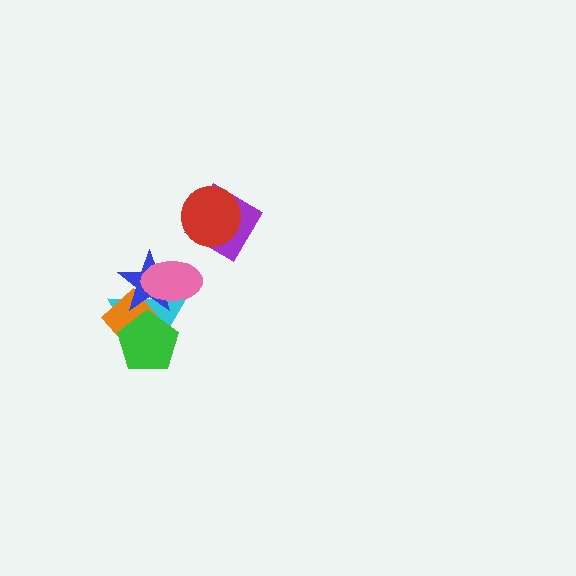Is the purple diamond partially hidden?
Yes, it is partially covered by another shape.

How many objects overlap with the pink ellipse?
2 objects overlap with the pink ellipse.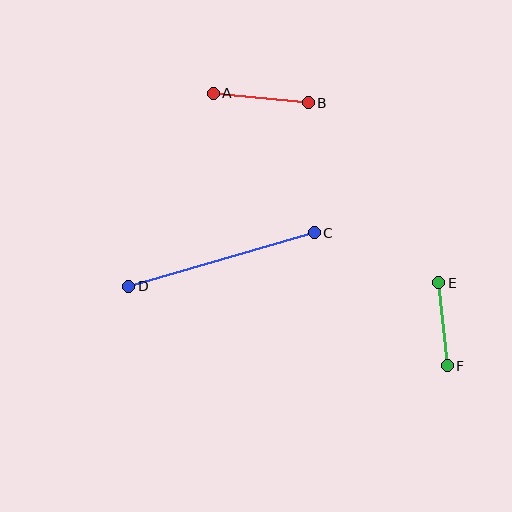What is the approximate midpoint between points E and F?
The midpoint is at approximately (443, 324) pixels.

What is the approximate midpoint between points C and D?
The midpoint is at approximately (222, 259) pixels.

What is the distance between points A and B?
The distance is approximately 95 pixels.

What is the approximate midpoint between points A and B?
The midpoint is at approximately (261, 98) pixels.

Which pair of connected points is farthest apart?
Points C and D are farthest apart.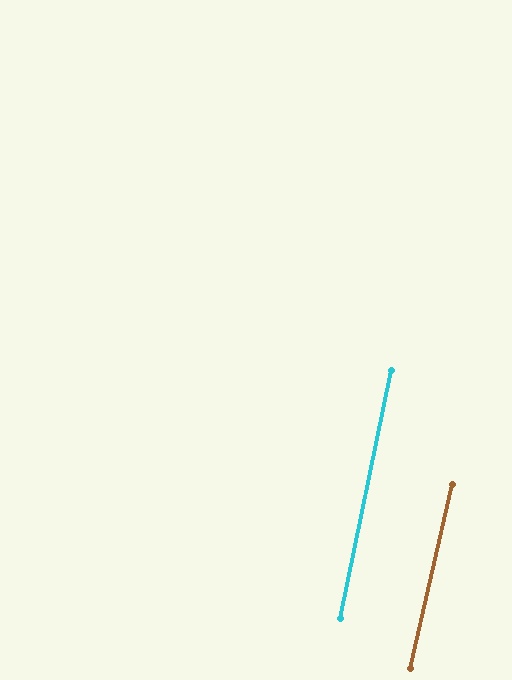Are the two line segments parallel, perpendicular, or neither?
Parallel — their directions differ by only 1.3°.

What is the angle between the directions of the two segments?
Approximately 1 degree.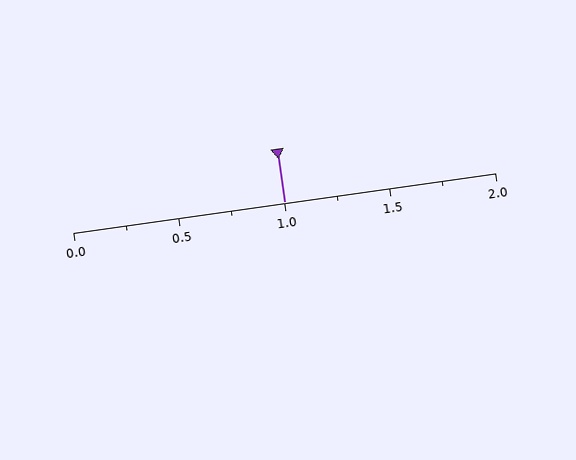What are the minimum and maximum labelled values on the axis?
The axis runs from 0.0 to 2.0.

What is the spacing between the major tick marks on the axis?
The major ticks are spaced 0.5 apart.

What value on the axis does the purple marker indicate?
The marker indicates approximately 1.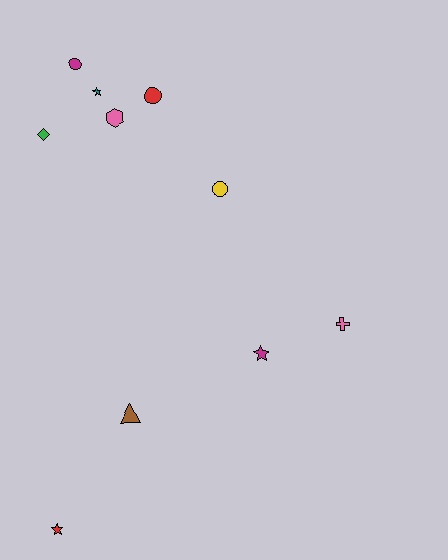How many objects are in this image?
There are 10 objects.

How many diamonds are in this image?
There is 1 diamond.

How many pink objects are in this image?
There are 2 pink objects.